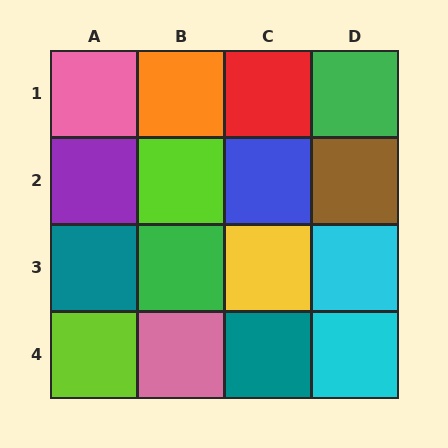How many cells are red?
1 cell is red.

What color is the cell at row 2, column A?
Purple.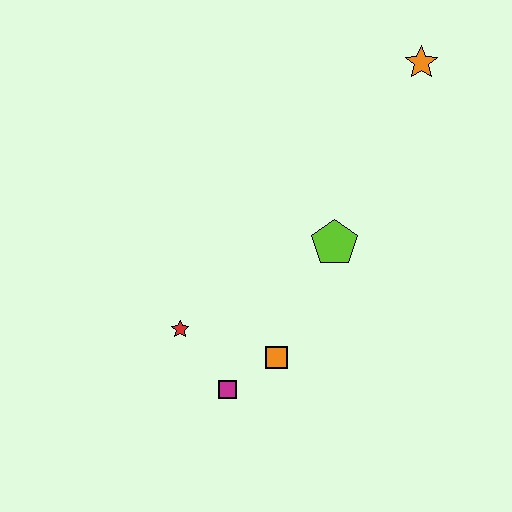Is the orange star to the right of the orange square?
Yes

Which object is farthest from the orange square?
The orange star is farthest from the orange square.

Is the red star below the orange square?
No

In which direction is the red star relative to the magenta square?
The red star is above the magenta square.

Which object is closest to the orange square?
The magenta square is closest to the orange square.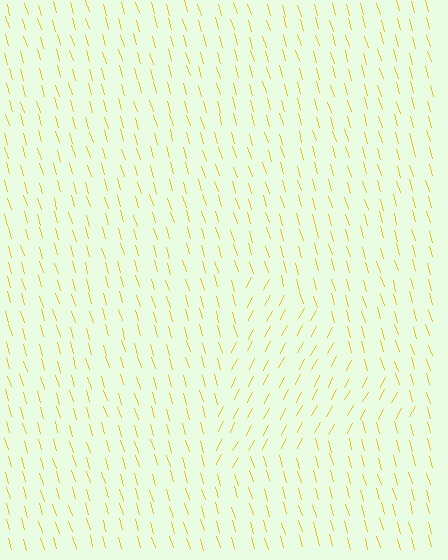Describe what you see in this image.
The image is filled with small yellow line segments. A triangle region in the image has lines oriented differently from the surrounding lines, creating a visible texture boundary.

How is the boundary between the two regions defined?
The boundary is defined purely by a change in line orientation (approximately 45 degrees difference). All lines are the same color and thickness.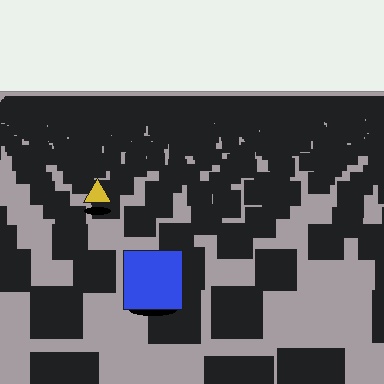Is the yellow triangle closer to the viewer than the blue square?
No. The blue square is closer — you can tell from the texture gradient: the ground texture is coarser near it.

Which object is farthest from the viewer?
The yellow triangle is farthest from the viewer. It appears smaller and the ground texture around it is denser.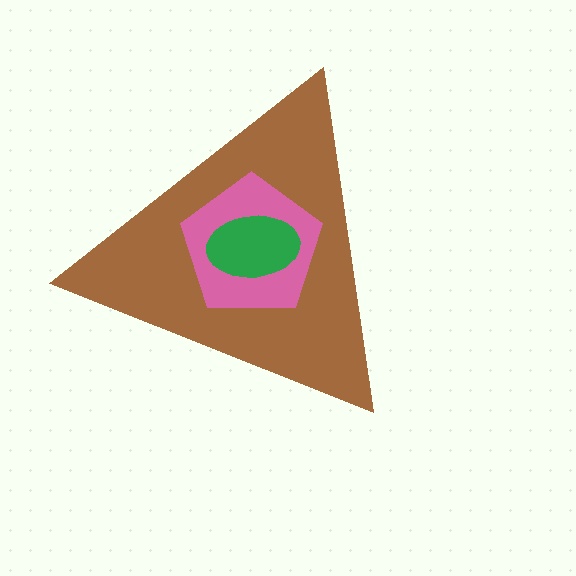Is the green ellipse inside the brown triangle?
Yes.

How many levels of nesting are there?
3.